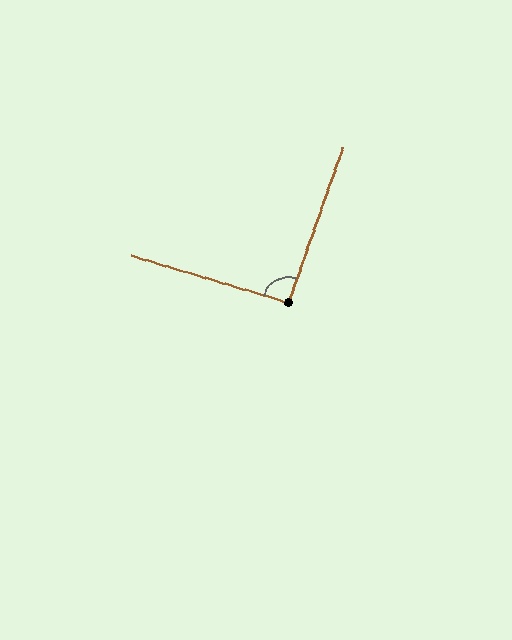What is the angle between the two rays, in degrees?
Approximately 93 degrees.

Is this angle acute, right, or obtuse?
It is approximately a right angle.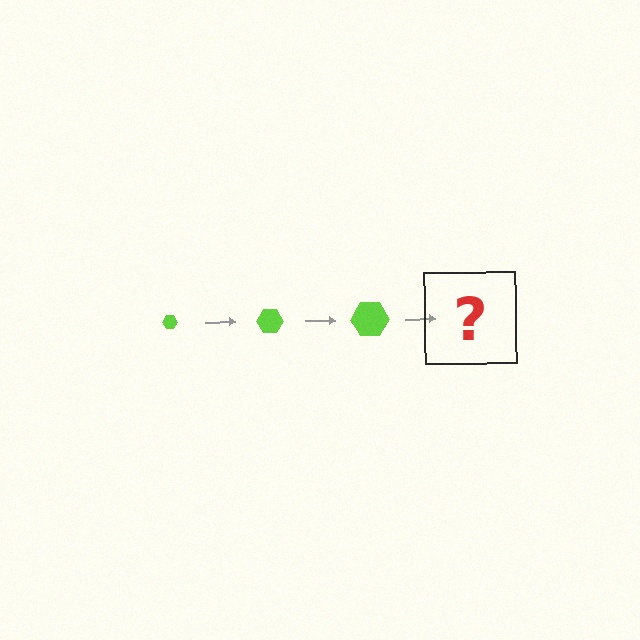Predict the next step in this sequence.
The next step is a lime hexagon, larger than the previous one.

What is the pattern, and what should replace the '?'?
The pattern is that the hexagon gets progressively larger each step. The '?' should be a lime hexagon, larger than the previous one.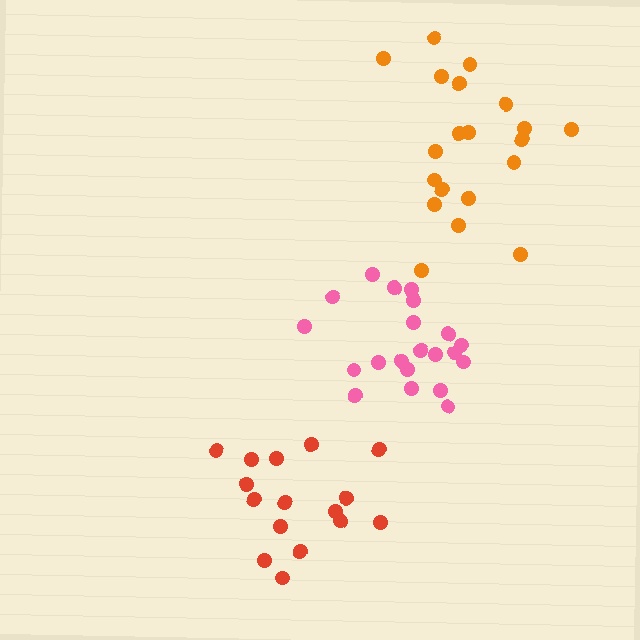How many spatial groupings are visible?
There are 3 spatial groupings.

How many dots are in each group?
Group 1: 20 dots, Group 2: 21 dots, Group 3: 16 dots (57 total).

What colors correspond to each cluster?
The clusters are colored: orange, pink, red.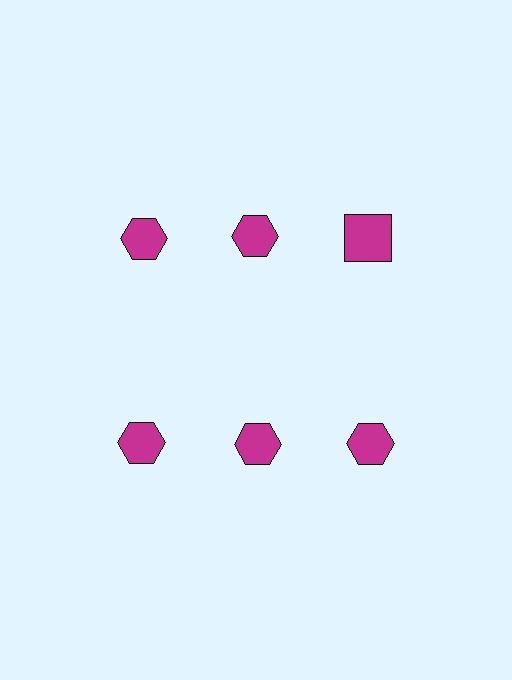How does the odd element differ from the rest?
It has a different shape: square instead of hexagon.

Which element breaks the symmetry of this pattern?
The magenta square in the top row, center column breaks the symmetry. All other shapes are magenta hexagons.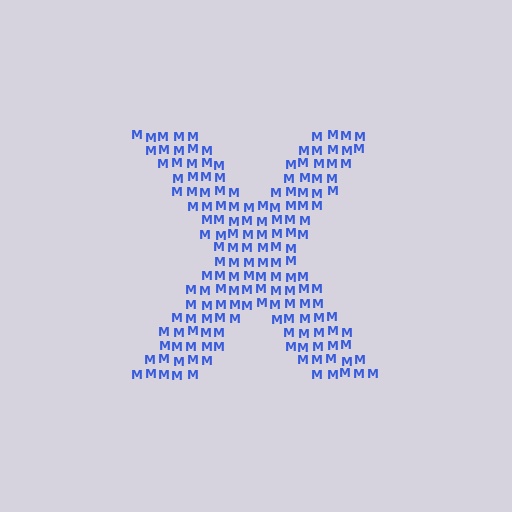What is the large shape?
The large shape is the letter X.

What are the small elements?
The small elements are letter M's.